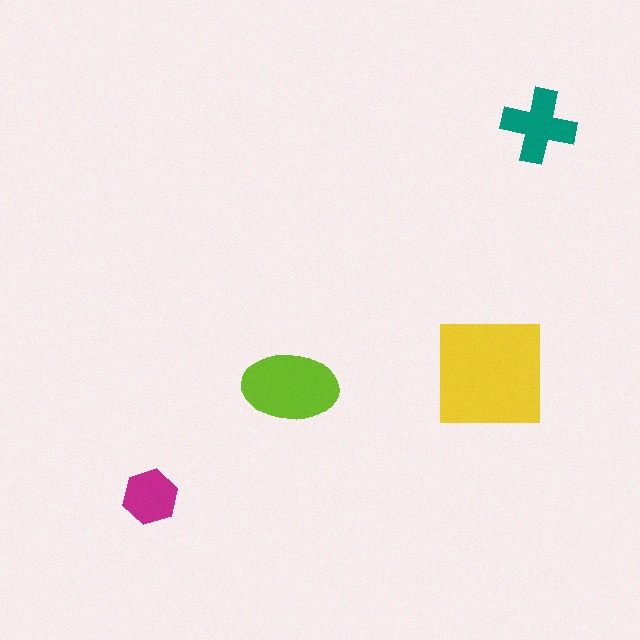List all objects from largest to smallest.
The yellow square, the lime ellipse, the teal cross, the magenta hexagon.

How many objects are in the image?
There are 4 objects in the image.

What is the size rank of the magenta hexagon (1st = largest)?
4th.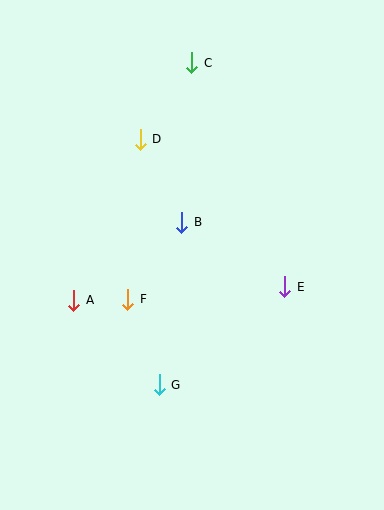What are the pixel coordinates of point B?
Point B is at (182, 222).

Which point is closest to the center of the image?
Point B at (182, 222) is closest to the center.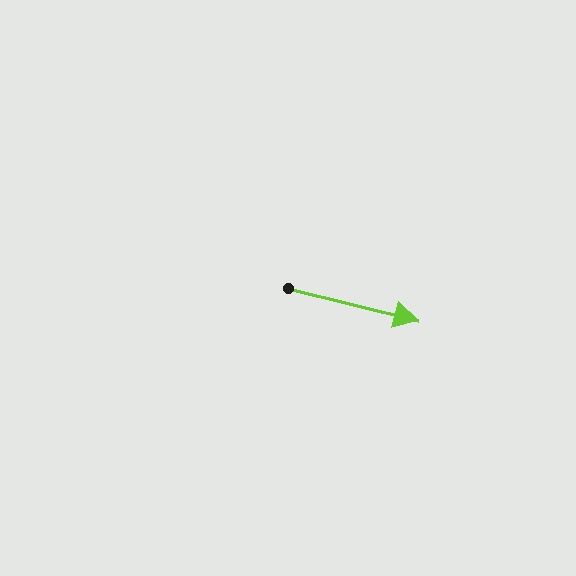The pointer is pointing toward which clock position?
Roughly 3 o'clock.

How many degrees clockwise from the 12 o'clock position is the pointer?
Approximately 104 degrees.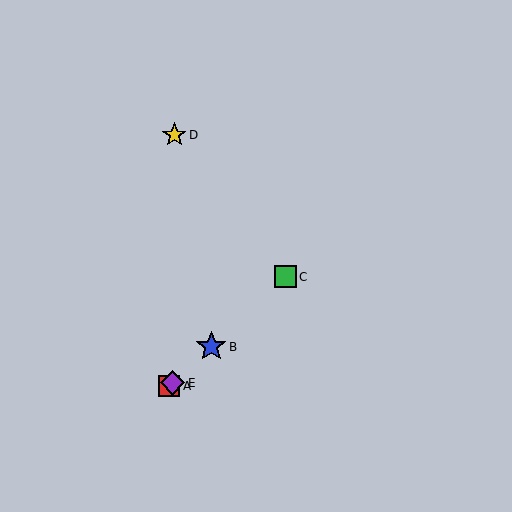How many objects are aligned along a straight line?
4 objects (A, B, C, E) are aligned along a straight line.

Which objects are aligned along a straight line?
Objects A, B, C, E are aligned along a straight line.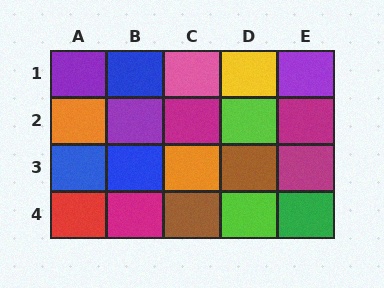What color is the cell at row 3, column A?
Blue.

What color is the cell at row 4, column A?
Red.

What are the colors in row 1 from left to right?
Purple, blue, pink, yellow, purple.